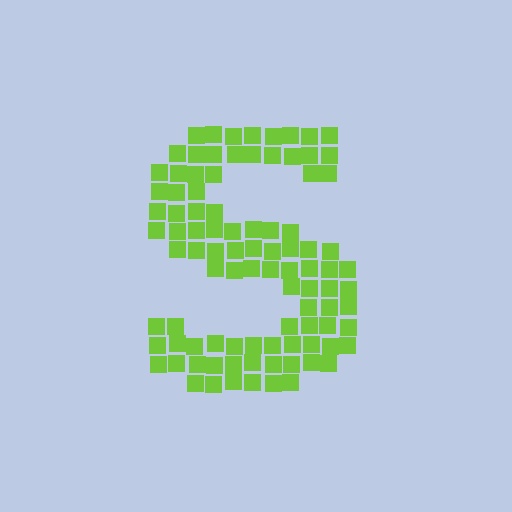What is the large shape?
The large shape is the letter S.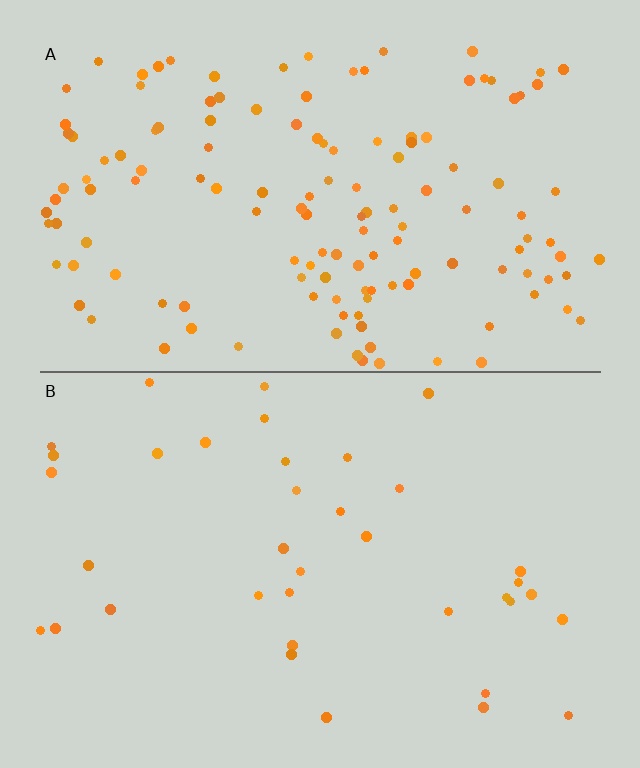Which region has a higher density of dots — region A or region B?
A (the top).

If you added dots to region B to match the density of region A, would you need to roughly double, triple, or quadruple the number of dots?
Approximately quadruple.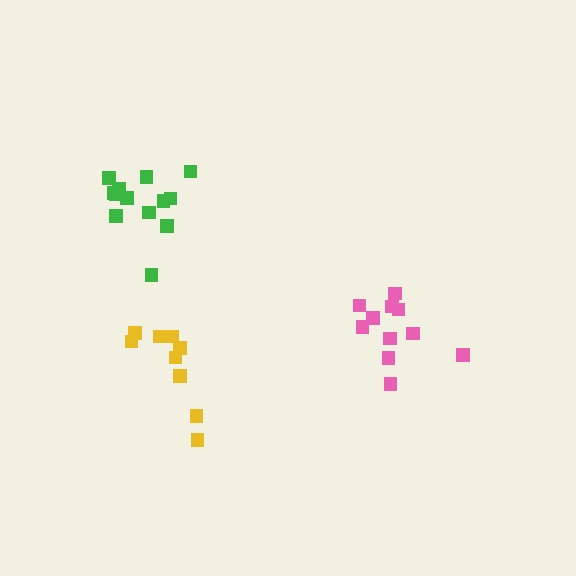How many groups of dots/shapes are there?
There are 3 groups.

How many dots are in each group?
Group 1: 11 dots, Group 2: 9 dots, Group 3: 13 dots (33 total).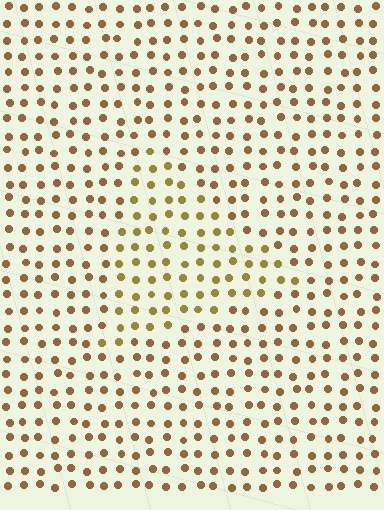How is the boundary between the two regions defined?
The boundary is defined purely by a slight shift in hue (about 23 degrees). Spacing, size, and orientation are identical on both sides.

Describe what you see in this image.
The image is filled with small brown elements in a uniform arrangement. A triangle-shaped region is visible where the elements are tinted to a slightly different hue, forming a subtle color boundary.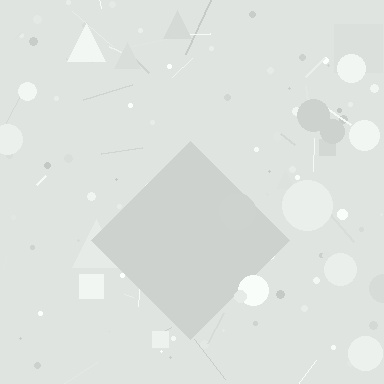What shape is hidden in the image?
A diamond is hidden in the image.